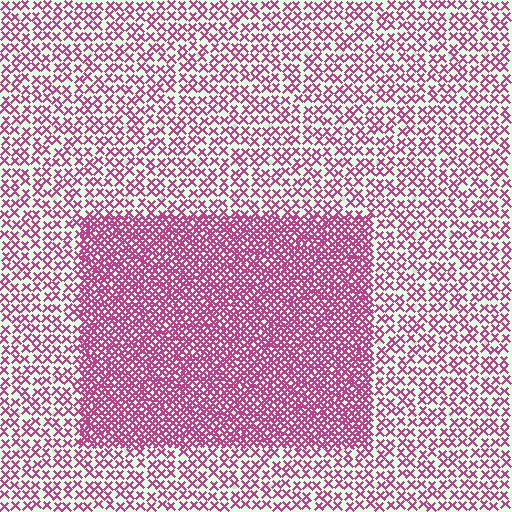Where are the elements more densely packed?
The elements are more densely packed inside the rectangle boundary.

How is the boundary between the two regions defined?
The boundary is defined by a change in element density (approximately 2.4x ratio). All elements are the same color, size, and shape.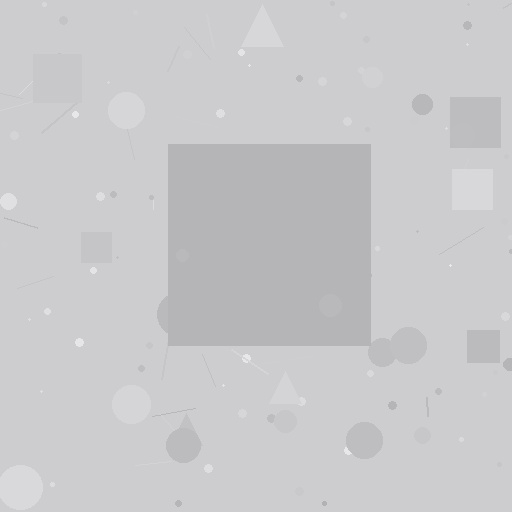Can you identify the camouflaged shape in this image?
The camouflaged shape is a square.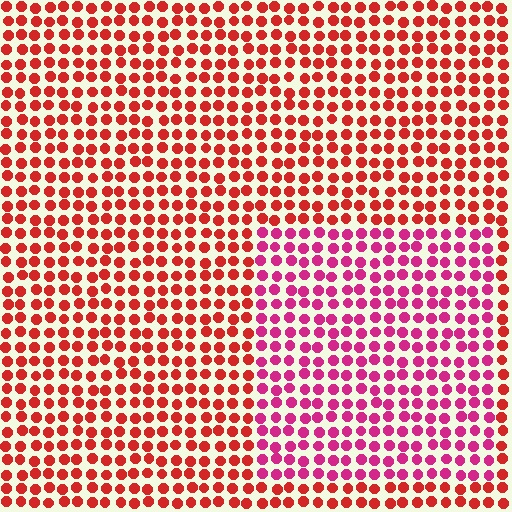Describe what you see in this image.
The image is filled with small red elements in a uniform arrangement. A rectangle-shaped region is visible where the elements are tinted to a slightly different hue, forming a subtle color boundary.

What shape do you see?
I see a rectangle.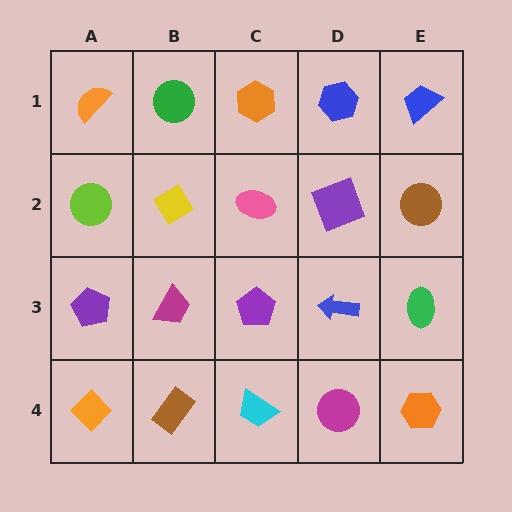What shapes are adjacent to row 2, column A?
An orange semicircle (row 1, column A), a purple pentagon (row 3, column A), a yellow diamond (row 2, column B).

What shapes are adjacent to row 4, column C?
A purple pentagon (row 3, column C), a brown rectangle (row 4, column B), a magenta circle (row 4, column D).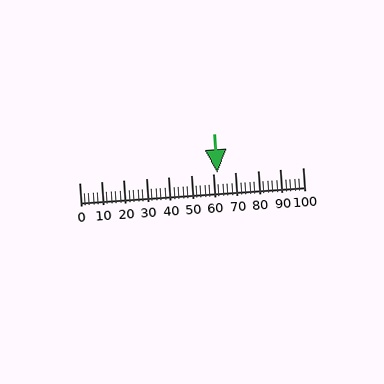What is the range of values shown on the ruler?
The ruler shows values from 0 to 100.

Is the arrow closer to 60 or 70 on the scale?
The arrow is closer to 60.